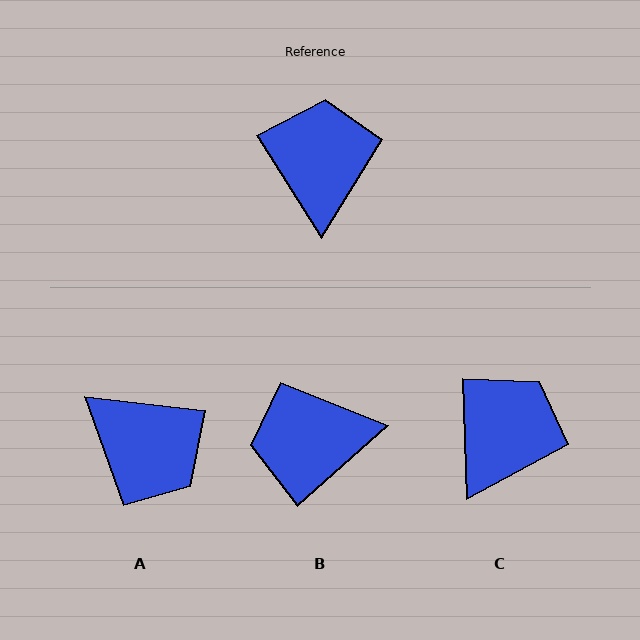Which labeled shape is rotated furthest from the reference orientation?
A, about 129 degrees away.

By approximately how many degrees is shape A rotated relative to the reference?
Approximately 129 degrees clockwise.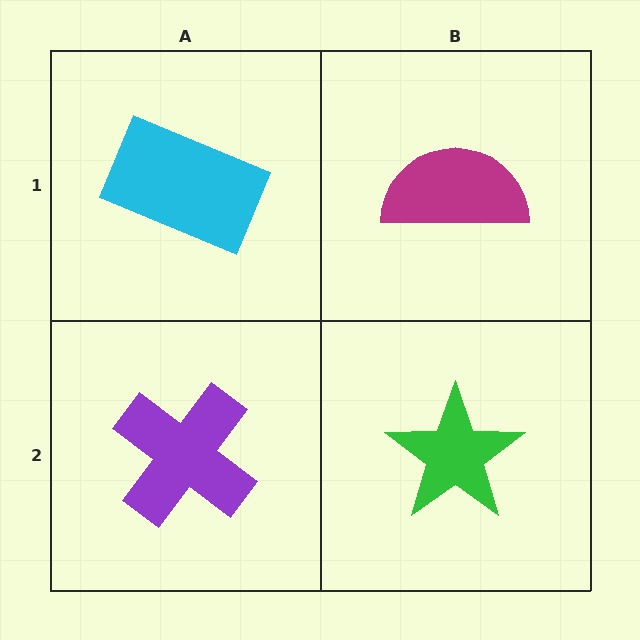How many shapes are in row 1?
2 shapes.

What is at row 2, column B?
A green star.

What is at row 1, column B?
A magenta semicircle.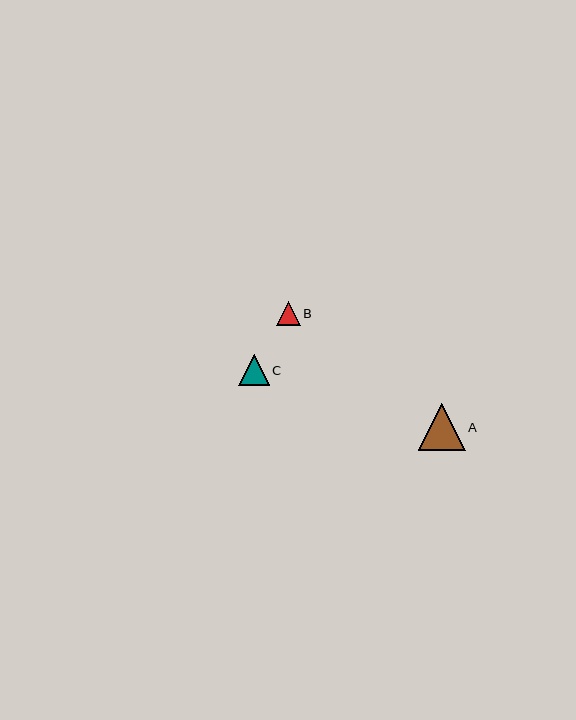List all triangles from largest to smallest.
From largest to smallest: A, C, B.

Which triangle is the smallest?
Triangle B is the smallest with a size of approximately 23 pixels.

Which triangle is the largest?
Triangle A is the largest with a size of approximately 47 pixels.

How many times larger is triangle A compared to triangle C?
Triangle A is approximately 1.5 times the size of triangle C.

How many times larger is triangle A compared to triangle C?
Triangle A is approximately 1.5 times the size of triangle C.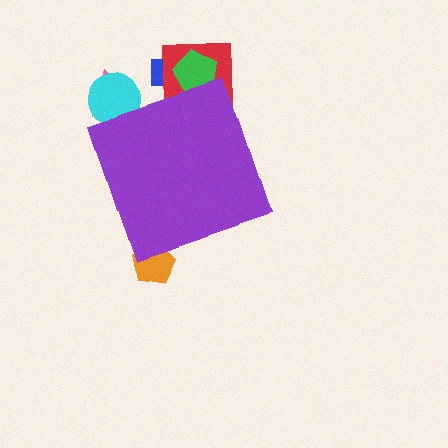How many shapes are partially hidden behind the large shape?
6 shapes are partially hidden.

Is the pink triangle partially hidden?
Yes, the pink triangle is partially hidden behind the purple diamond.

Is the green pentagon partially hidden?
Yes, the green pentagon is partially hidden behind the purple diamond.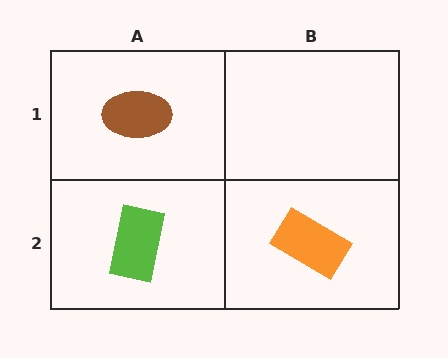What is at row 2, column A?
A lime rectangle.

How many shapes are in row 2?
2 shapes.